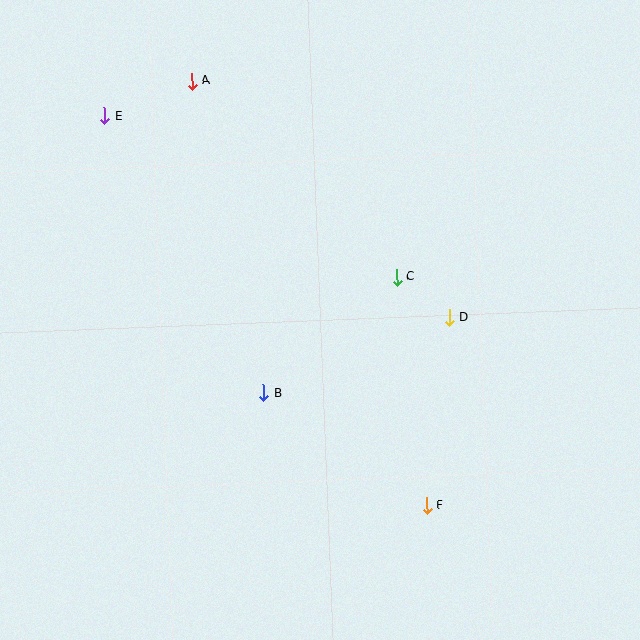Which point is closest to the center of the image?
Point C at (397, 277) is closest to the center.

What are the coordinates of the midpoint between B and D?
The midpoint between B and D is at (356, 355).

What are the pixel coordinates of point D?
Point D is at (449, 317).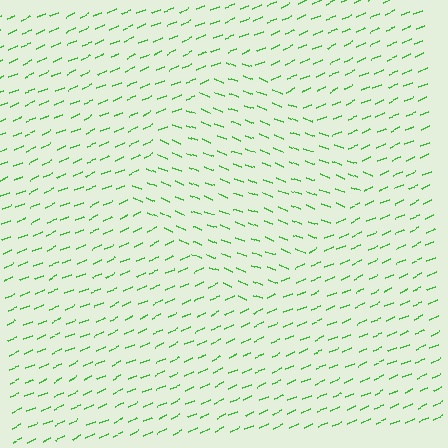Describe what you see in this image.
The image is filled with small green line segments. A diamond region in the image has lines oriented differently from the surrounding lines, creating a visible texture boundary.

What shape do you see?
I see a diamond.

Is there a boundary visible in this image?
Yes, there is a texture boundary formed by a change in line orientation.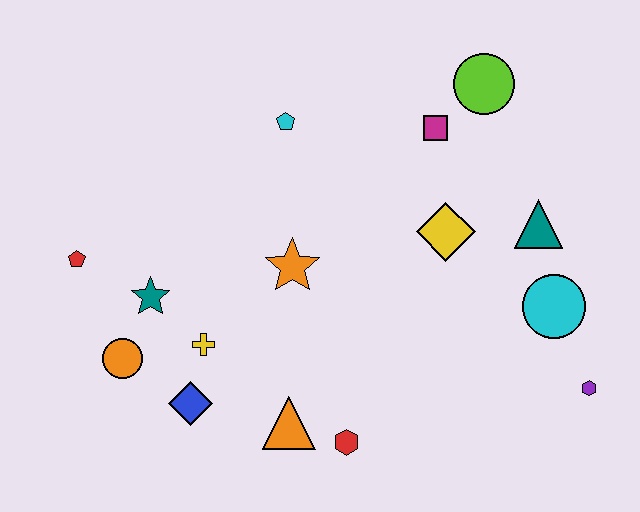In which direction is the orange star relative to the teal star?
The orange star is to the right of the teal star.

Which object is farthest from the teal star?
The purple hexagon is farthest from the teal star.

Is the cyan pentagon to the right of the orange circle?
Yes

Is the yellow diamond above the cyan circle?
Yes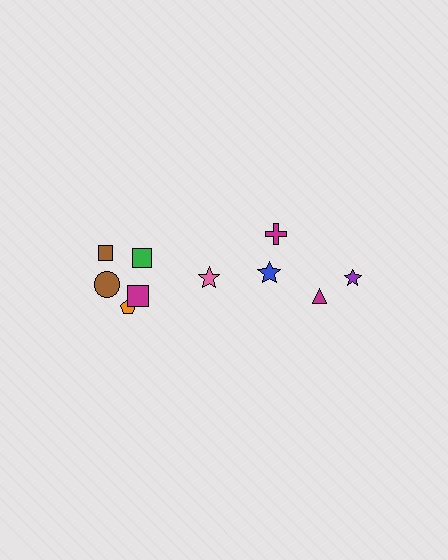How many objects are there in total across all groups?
There are 10 objects.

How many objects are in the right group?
There are 4 objects.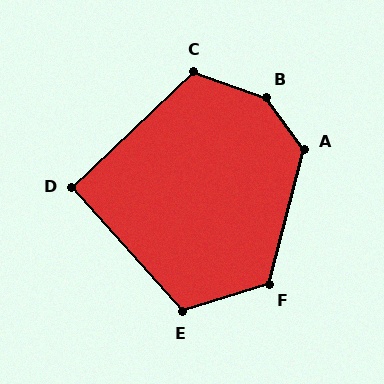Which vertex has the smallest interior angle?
D, at approximately 92 degrees.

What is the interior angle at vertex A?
Approximately 129 degrees (obtuse).